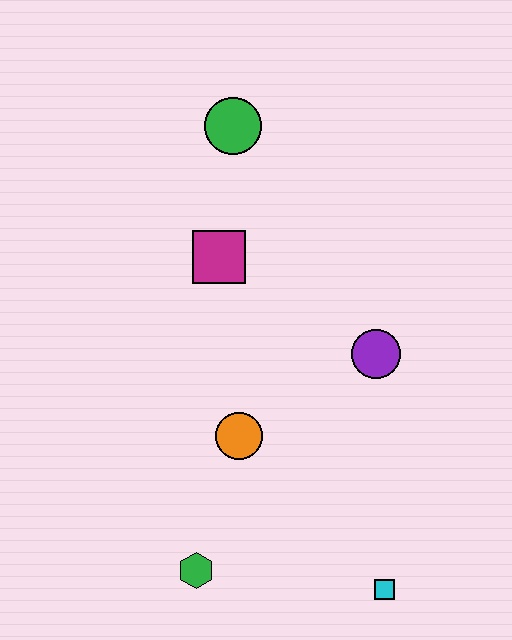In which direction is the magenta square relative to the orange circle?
The magenta square is above the orange circle.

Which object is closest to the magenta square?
The green circle is closest to the magenta square.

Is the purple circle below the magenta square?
Yes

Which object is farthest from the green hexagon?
The green circle is farthest from the green hexagon.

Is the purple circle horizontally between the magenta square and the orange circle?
No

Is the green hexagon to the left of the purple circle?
Yes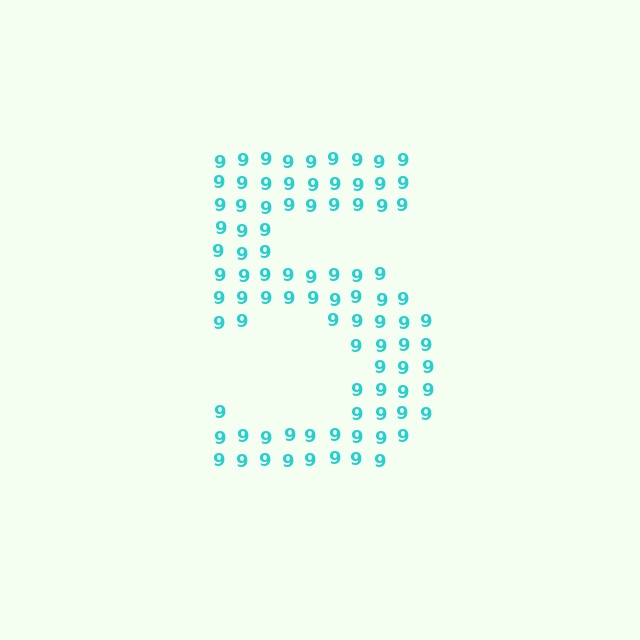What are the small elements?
The small elements are digit 9's.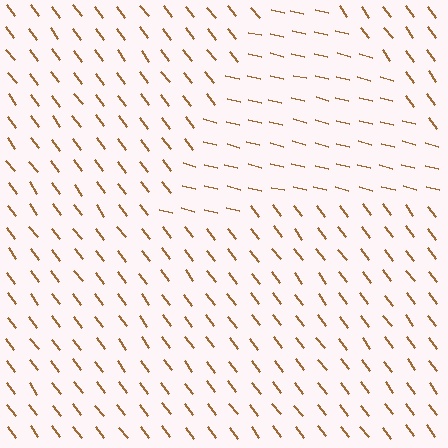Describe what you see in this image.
The image is filled with small brown line segments. A triangle region in the image has lines oriented differently from the surrounding lines, creating a visible texture boundary.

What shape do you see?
I see a triangle.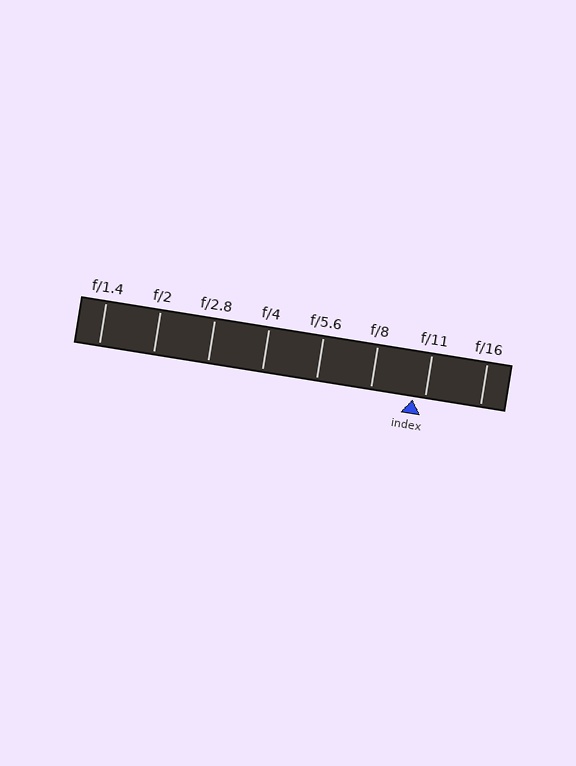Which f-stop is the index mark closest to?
The index mark is closest to f/11.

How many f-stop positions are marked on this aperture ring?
There are 8 f-stop positions marked.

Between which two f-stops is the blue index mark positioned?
The index mark is between f/8 and f/11.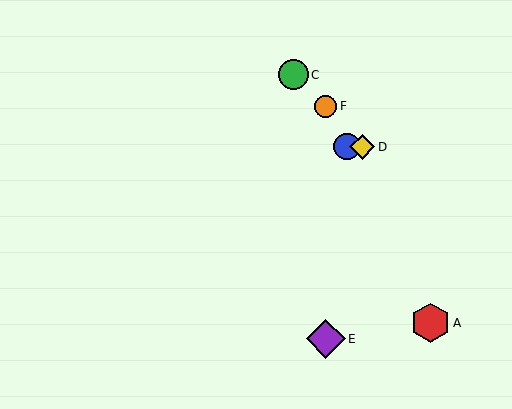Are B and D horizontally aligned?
Yes, both are at y≈147.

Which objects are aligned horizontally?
Objects B, D are aligned horizontally.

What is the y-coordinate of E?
Object E is at y≈339.